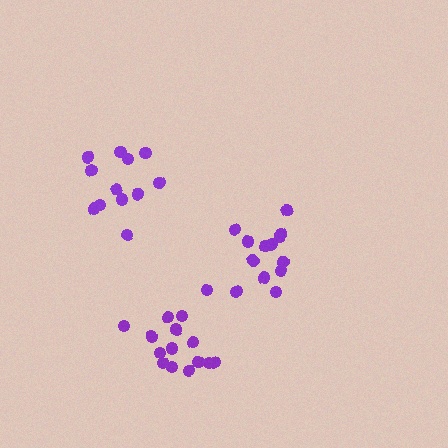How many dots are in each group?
Group 1: 12 dots, Group 2: 15 dots, Group 3: 14 dots (41 total).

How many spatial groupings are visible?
There are 3 spatial groupings.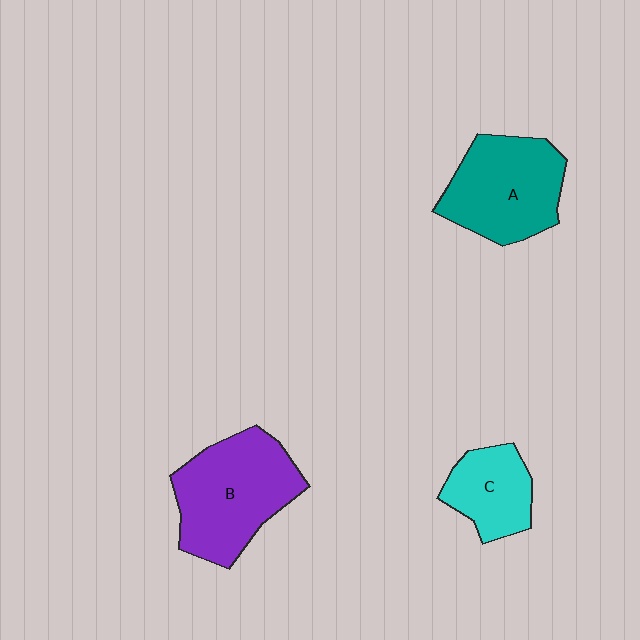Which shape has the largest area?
Shape B (purple).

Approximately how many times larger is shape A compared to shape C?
Approximately 1.6 times.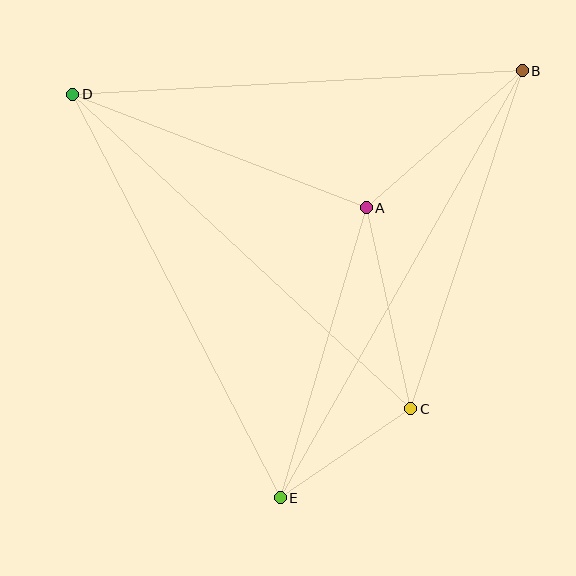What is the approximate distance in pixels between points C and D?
The distance between C and D is approximately 462 pixels.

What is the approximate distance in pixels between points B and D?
The distance between B and D is approximately 450 pixels.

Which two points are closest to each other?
Points C and E are closest to each other.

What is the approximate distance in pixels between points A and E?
The distance between A and E is approximately 302 pixels.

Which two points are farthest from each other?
Points B and E are farthest from each other.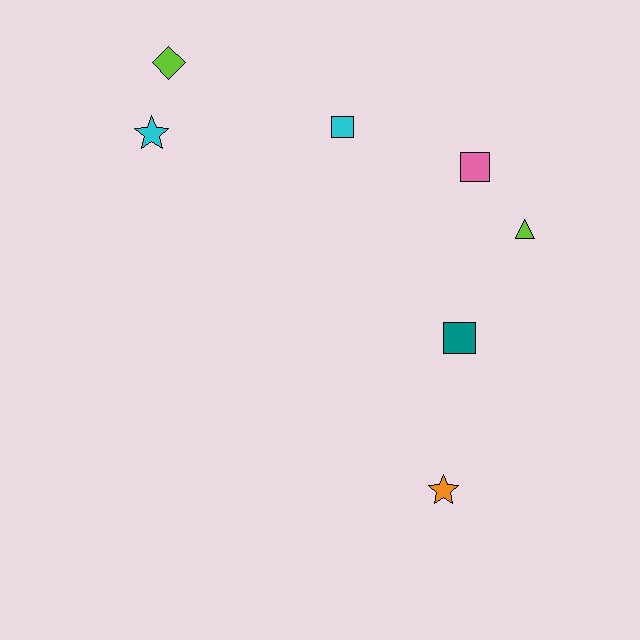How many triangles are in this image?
There is 1 triangle.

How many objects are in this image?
There are 7 objects.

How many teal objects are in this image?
There is 1 teal object.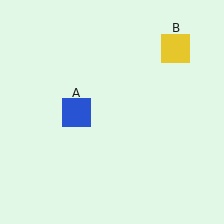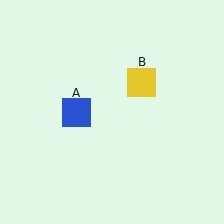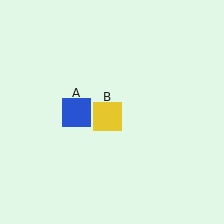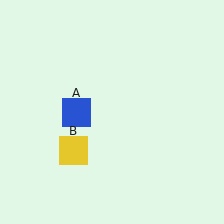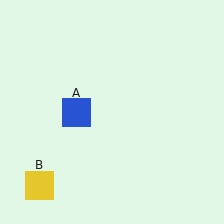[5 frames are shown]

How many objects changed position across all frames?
1 object changed position: yellow square (object B).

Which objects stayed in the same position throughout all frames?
Blue square (object A) remained stationary.